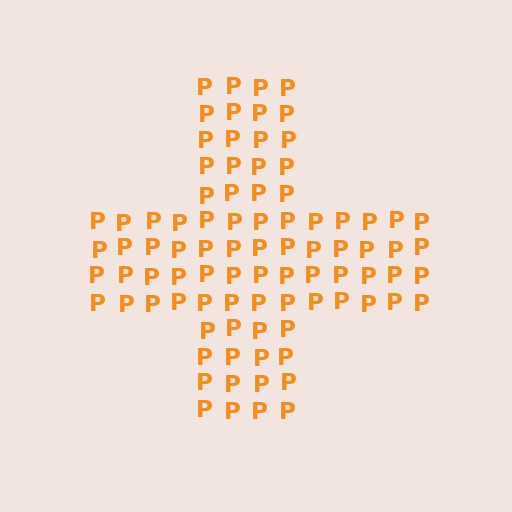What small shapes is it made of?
It is made of small letter P's.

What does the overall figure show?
The overall figure shows a cross.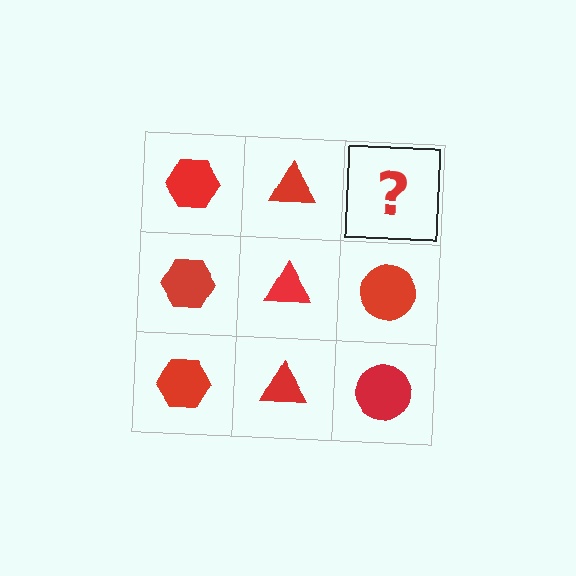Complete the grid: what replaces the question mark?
The question mark should be replaced with a red circle.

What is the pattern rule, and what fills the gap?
The rule is that each column has a consistent shape. The gap should be filled with a red circle.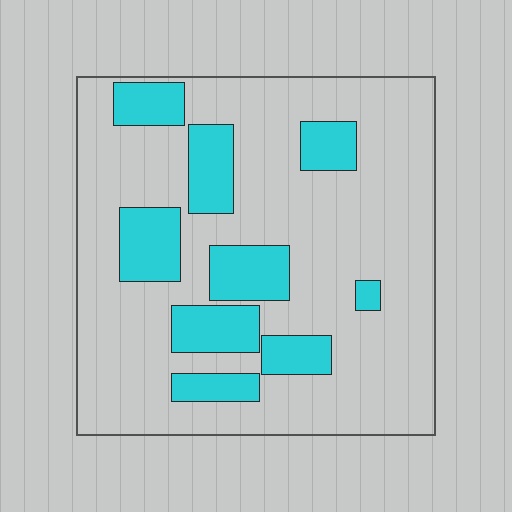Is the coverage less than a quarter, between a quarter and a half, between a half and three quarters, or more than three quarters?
Less than a quarter.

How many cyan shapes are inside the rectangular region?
9.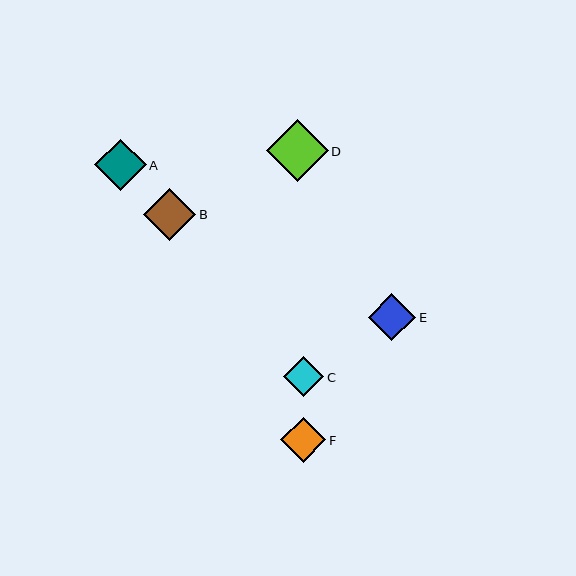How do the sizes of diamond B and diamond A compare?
Diamond B and diamond A are approximately the same size.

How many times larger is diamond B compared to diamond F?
Diamond B is approximately 1.2 times the size of diamond F.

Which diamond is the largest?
Diamond D is the largest with a size of approximately 62 pixels.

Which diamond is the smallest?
Diamond C is the smallest with a size of approximately 40 pixels.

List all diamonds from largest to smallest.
From largest to smallest: D, B, A, E, F, C.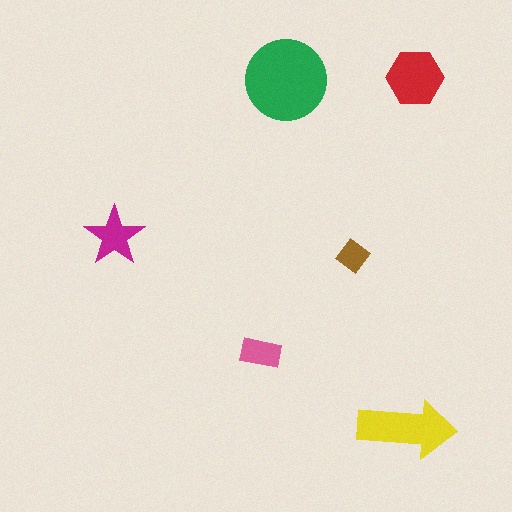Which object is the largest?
The green circle.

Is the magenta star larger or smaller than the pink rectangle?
Larger.